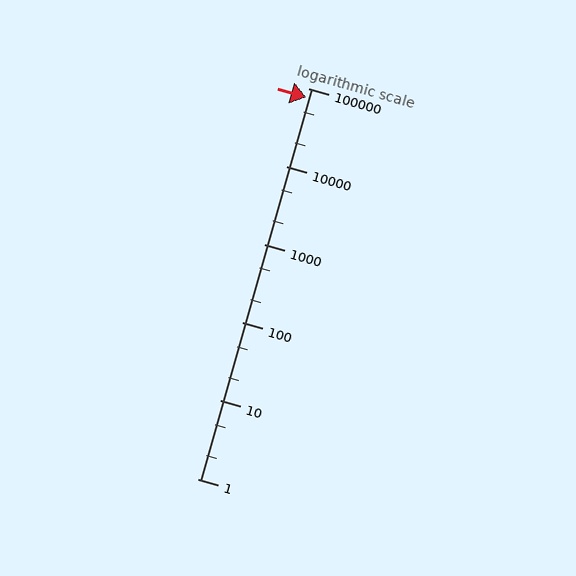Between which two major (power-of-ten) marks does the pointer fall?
The pointer is between 10000 and 100000.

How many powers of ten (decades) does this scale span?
The scale spans 5 decades, from 1 to 100000.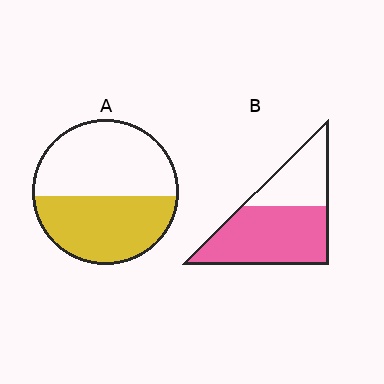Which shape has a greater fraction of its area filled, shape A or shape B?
Shape B.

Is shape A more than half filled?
Roughly half.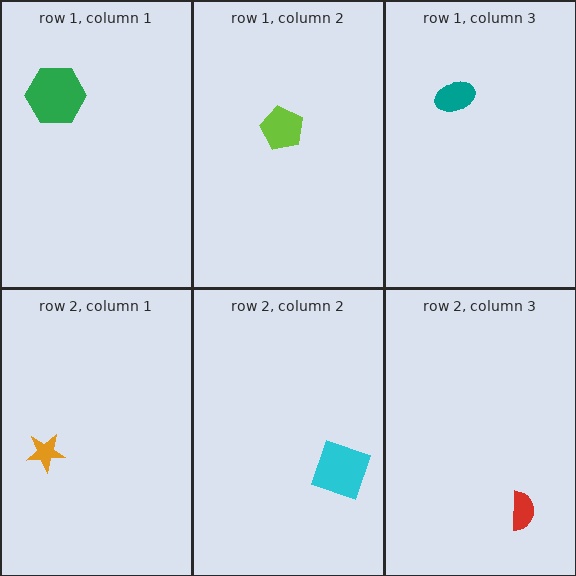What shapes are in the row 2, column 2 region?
The cyan diamond.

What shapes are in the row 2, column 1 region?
The orange star.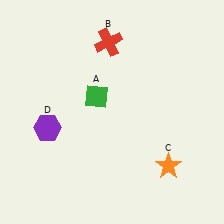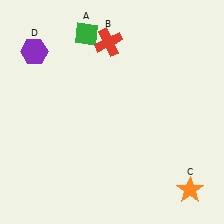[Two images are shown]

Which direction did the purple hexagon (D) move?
The purple hexagon (D) moved up.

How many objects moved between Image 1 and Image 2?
3 objects moved between the two images.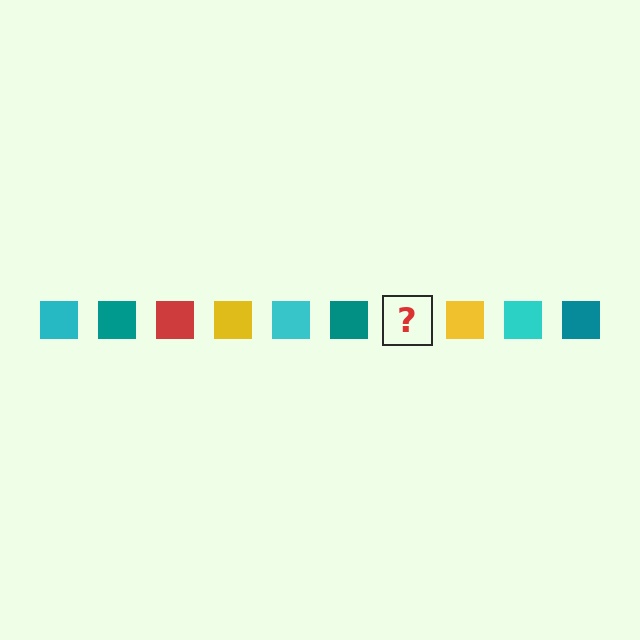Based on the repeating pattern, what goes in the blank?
The blank should be a red square.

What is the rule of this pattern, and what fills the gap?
The rule is that the pattern cycles through cyan, teal, red, yellow squares. The gap should be filled with a red square.